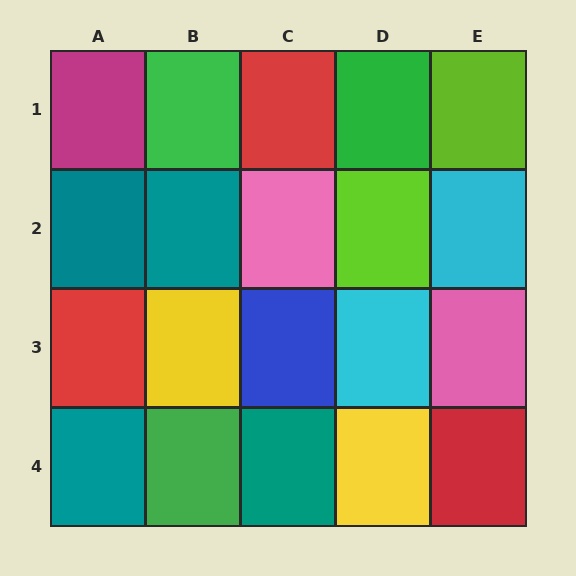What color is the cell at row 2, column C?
Pink.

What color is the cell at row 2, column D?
Lime.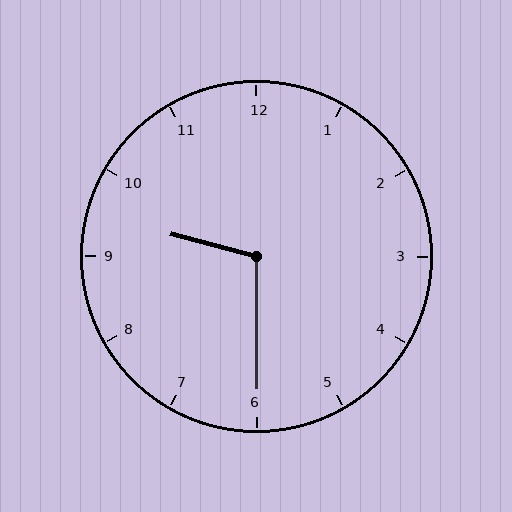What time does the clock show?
9:30.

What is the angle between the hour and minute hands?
Approximately 105 degrees.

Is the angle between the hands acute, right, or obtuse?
It is obtuse.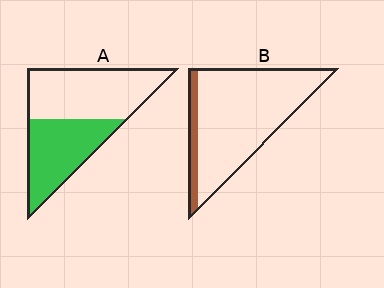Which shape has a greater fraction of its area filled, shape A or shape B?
Shape A.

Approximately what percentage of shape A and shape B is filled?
A is approximately 45% and B is approximately 15%.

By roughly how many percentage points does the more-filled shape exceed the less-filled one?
By roughly 30 percentage points (A over B).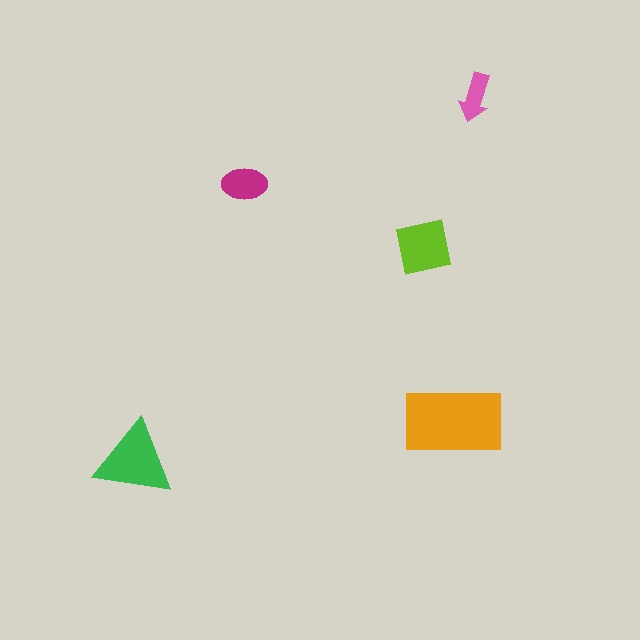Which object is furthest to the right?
The pink arrow is rightmost.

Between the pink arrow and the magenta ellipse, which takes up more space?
The magenta ellipse.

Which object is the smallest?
The pink arrow.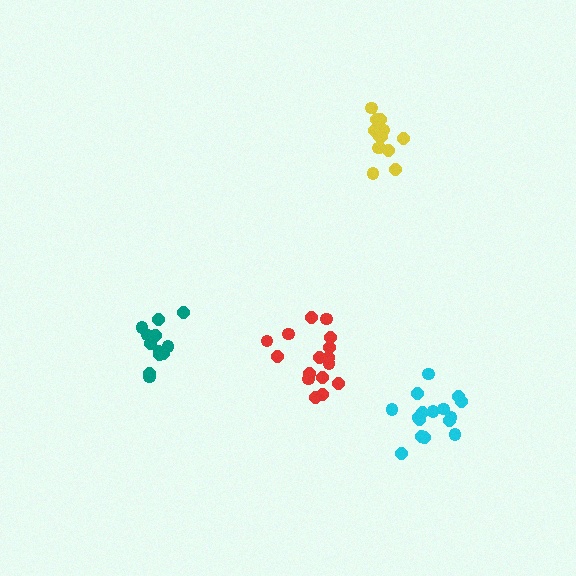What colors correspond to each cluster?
The clusters are colored: teal, yellow, red, cyan.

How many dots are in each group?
Group 1: 13 dots, Group 2: 14 dots, Group 3: 16 dots, Group 4: 16 dots (59 total).